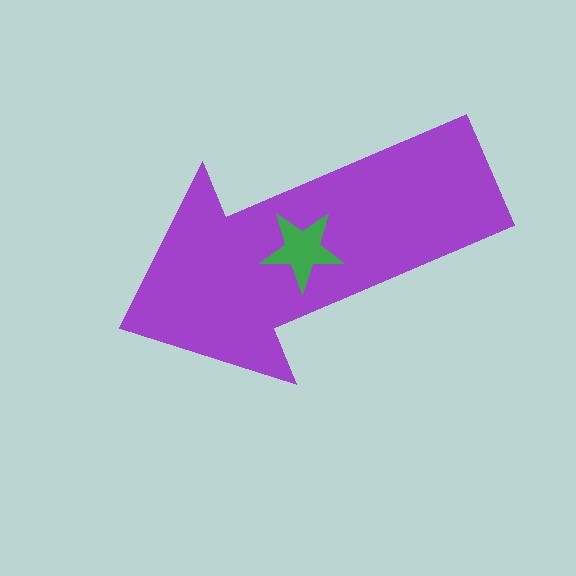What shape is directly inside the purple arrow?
The green star.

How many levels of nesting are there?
2.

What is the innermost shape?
The green star.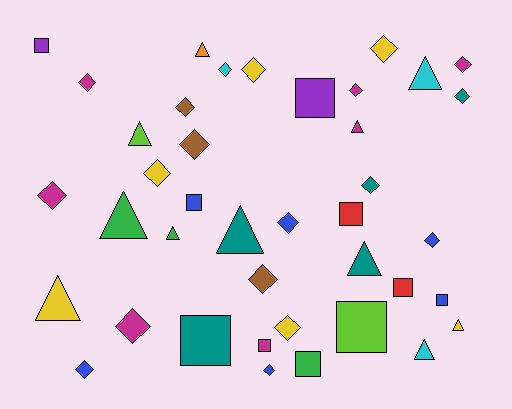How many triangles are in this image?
There are 11 triangles.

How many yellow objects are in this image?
There are 6 yellow objects.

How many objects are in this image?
There are 40 objects.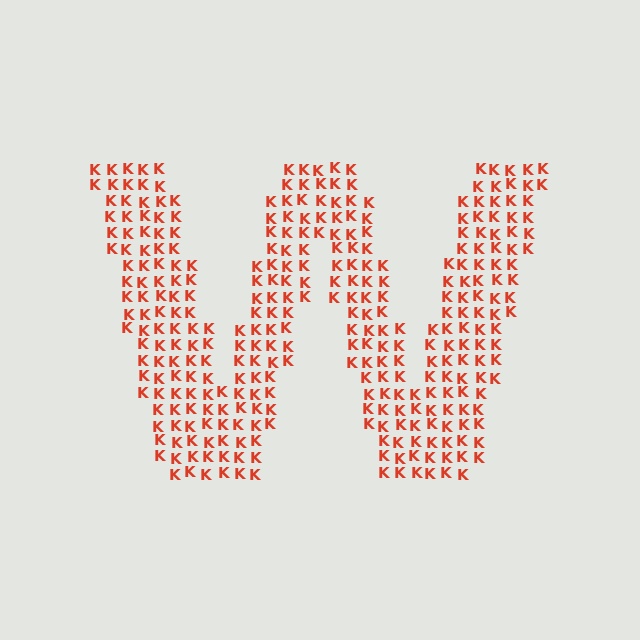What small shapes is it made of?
It is made of small letter K's.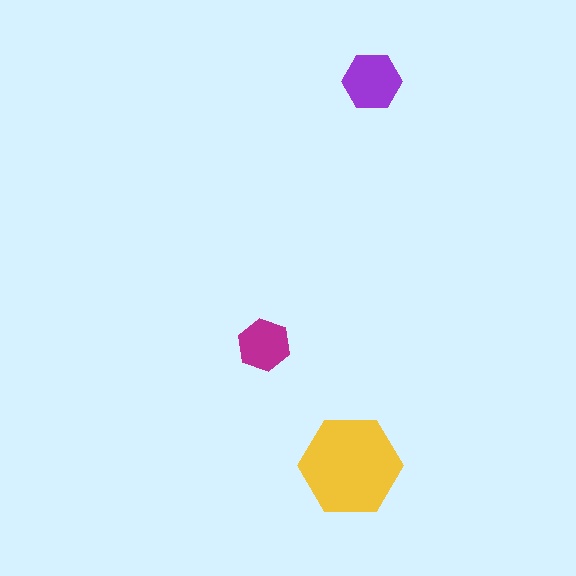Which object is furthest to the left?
The magenta hexagon is leftmost.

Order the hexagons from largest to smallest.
the yellow one, the purple one, the magenta one.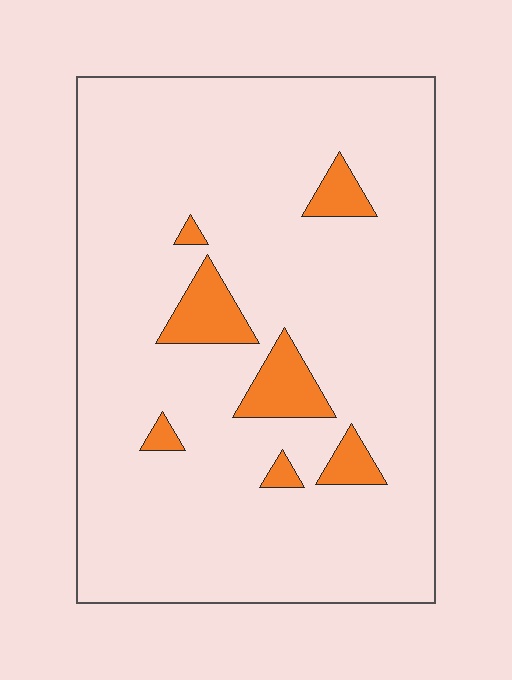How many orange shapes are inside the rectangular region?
7.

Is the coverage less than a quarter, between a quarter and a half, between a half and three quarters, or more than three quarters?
Less than a quarter.